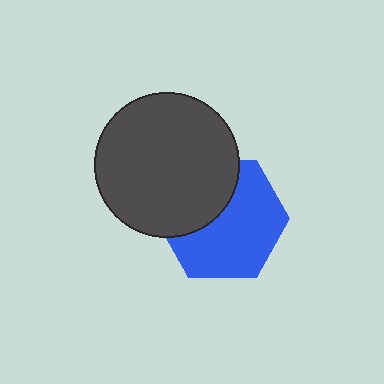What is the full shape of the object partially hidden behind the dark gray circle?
The partially hidden object is a blue hexagon.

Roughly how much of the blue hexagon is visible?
About half of it is visible (roughly 63%).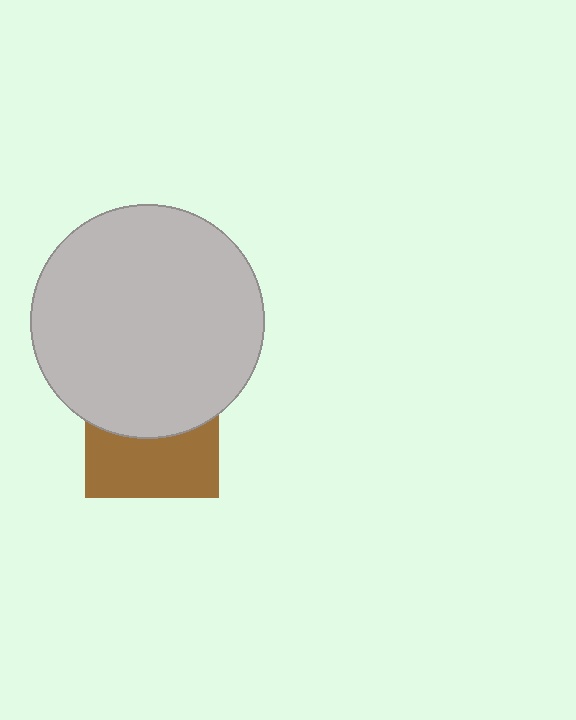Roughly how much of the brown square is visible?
About half of it is visible (roughly 49%).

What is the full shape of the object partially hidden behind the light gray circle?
The partially hidden object is a brown square.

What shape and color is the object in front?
The object in front is a light gray circle.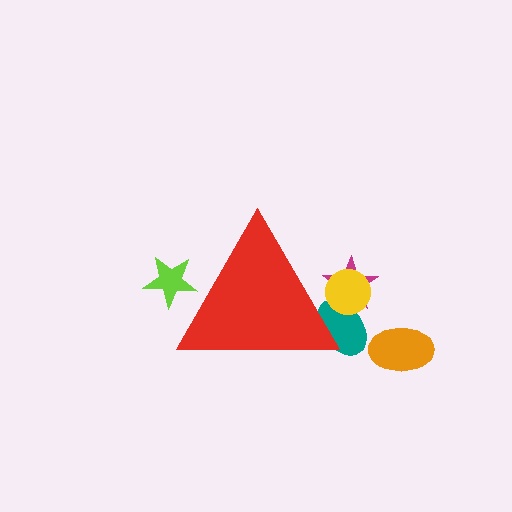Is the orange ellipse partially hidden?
No, the orange ellipse is fully visible.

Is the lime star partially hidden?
Yes, the lime star is partially hidden behind the red triangle.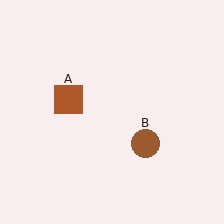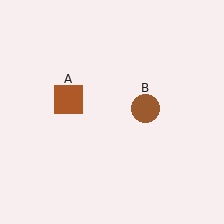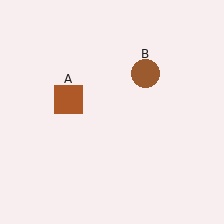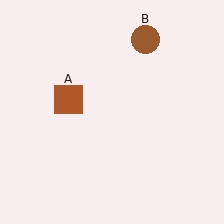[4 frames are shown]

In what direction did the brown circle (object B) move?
The brown circle (object B) moved up.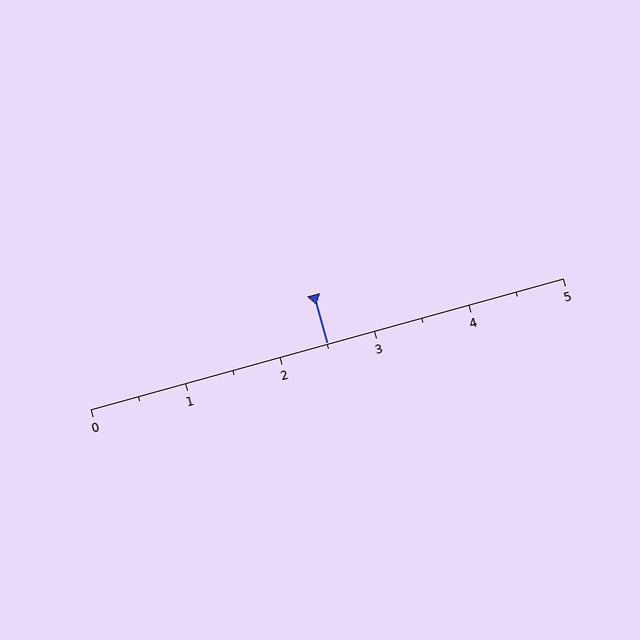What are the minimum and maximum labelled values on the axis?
The axis runs from 0 to 5.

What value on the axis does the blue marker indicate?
The marker indicates approximately 2.5.